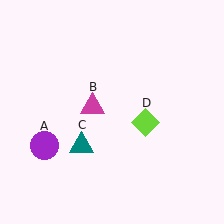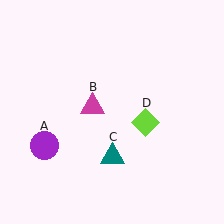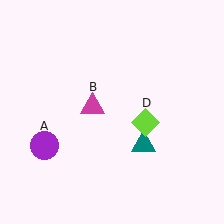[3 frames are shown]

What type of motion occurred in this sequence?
The teal triangle (object C) rotated counterclockwise around the center of the scene.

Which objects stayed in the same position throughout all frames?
Purple circle (object A) and magenta triangle (object B) and lime diamond (object D) remained stationary.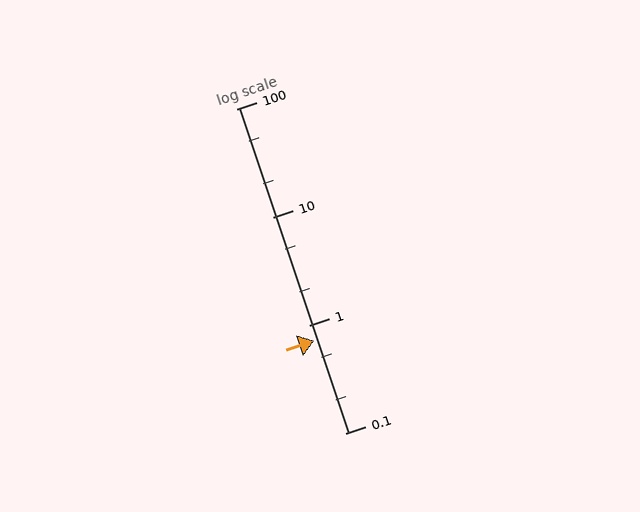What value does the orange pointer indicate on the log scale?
The pointer indicates approximately 0.72.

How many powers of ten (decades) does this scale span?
The scale spans 3 decades, from 0.1 to 100.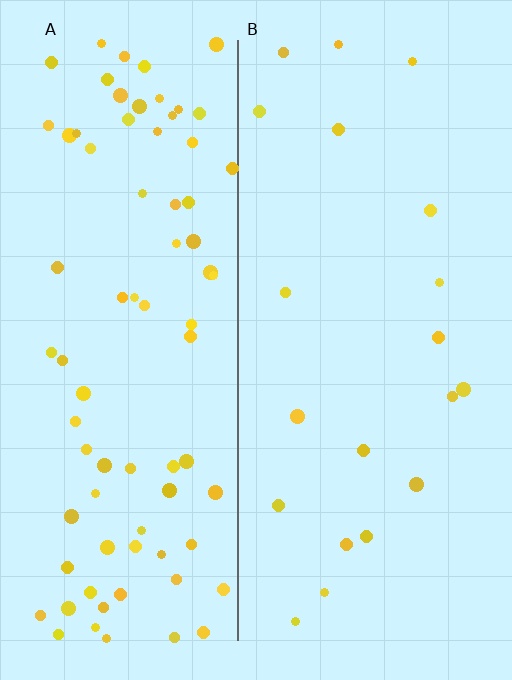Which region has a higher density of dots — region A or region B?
A (the left).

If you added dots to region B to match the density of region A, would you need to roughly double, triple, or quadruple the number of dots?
Approximately quadruple.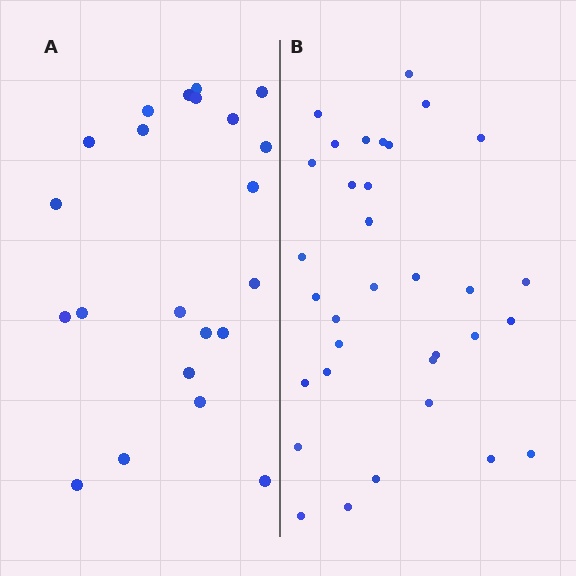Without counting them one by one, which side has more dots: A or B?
Region B (the right region) has more dots.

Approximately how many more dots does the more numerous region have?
Region B has roughly 12 or so more dots than region A.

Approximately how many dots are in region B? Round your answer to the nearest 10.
About 30 dots. (The exact count is 33, which rounds to 30.)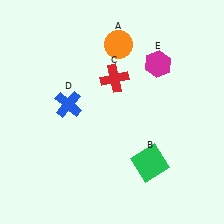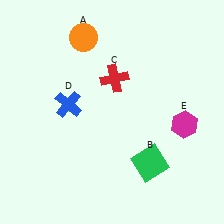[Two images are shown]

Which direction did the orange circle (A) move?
The orange circle (A) moved left.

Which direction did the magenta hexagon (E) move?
The magenta hexagon (E) moved down.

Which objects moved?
The objects that moved are: the orange circle (A), the magenta hexagon (E).